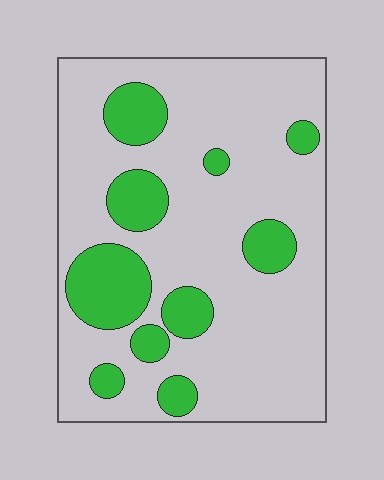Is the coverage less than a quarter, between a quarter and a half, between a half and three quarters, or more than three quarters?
Less than a quarter.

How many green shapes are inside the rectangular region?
10.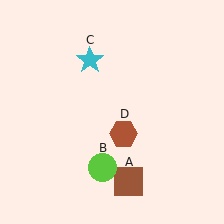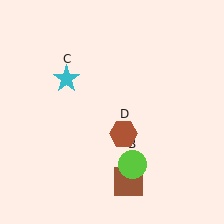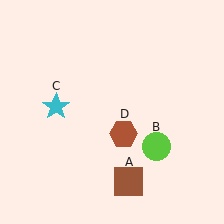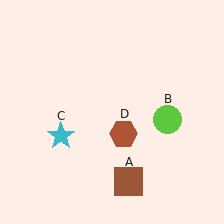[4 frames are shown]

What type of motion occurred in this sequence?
The lime circle (object B), cyan star (object C) rotated counterclockwise around the center of the scene.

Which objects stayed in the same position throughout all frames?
Brown square (object A) and brown hexagon (object D) remained stationary.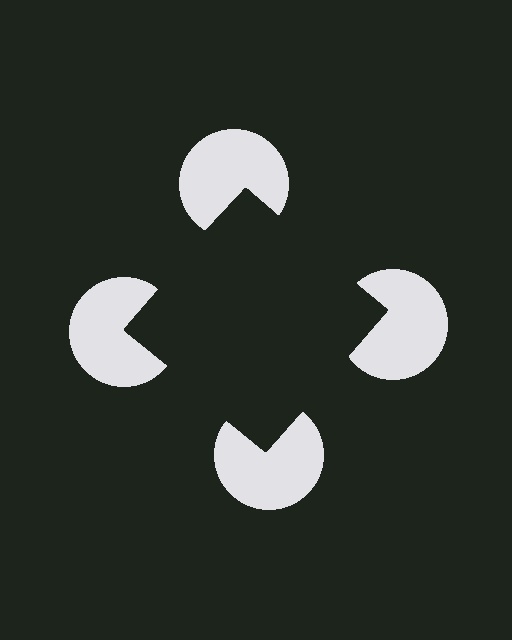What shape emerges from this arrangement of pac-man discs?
An illusory square — its edges are inferred from the aligned wedge cuts in the pac-man discs, not physically drawn.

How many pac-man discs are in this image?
There are 4 — one at each vertex of the illusory square.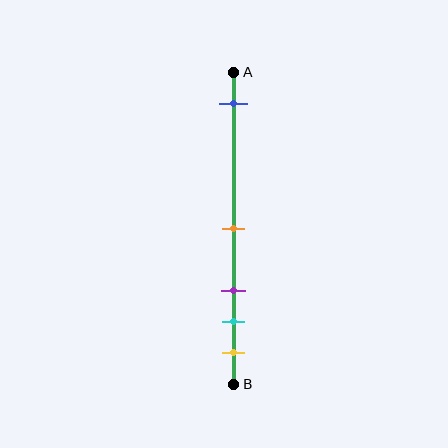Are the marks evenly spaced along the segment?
No, the marks are not evenly spaced.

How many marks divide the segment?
There are 5 marks dividing the segment.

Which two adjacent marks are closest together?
The cyan and yellow marks are the closest adjacent pair.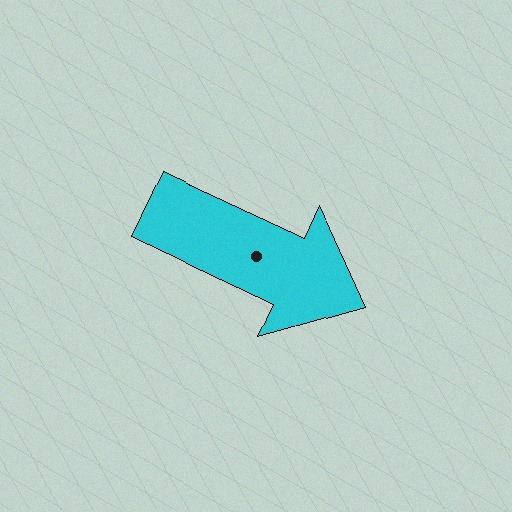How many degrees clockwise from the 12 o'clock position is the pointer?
Approximately 115 degrees.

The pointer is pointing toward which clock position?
Roughly 4 o'clock.